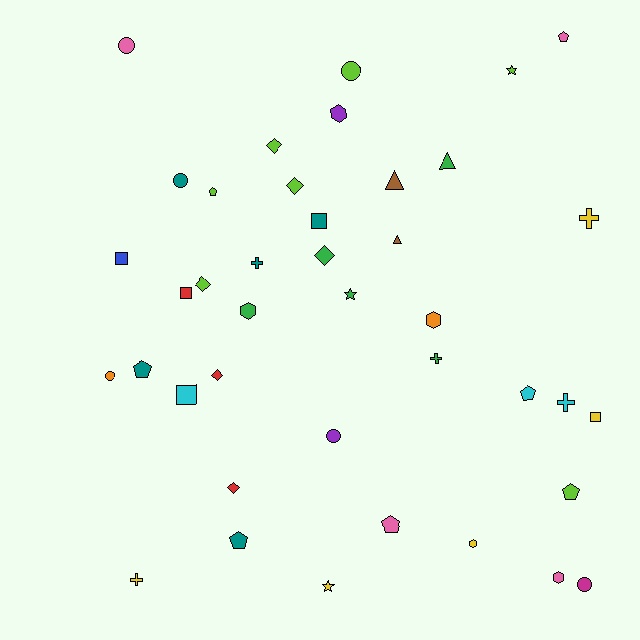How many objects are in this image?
There are 40 objects.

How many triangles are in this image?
There are 3 triangles.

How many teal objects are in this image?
There are 5 teal objects.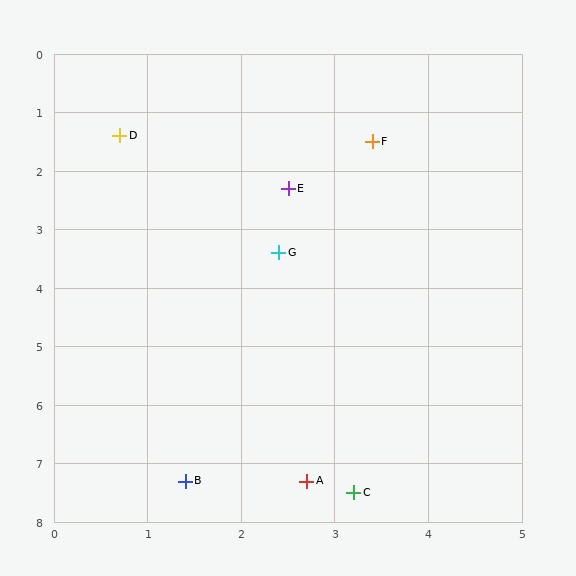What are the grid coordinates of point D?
Point D is at approximately (0.7, 1.4).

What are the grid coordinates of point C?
Point C is at approximately (3.2, 7.5).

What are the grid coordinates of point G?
Point G is at approximately (2.4, 3.4).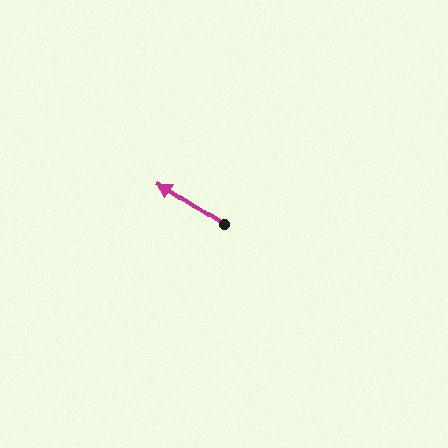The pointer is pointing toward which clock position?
Roughly 10 o'clock.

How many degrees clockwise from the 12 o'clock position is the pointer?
Approximately 303 degrees.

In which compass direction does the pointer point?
Northwest.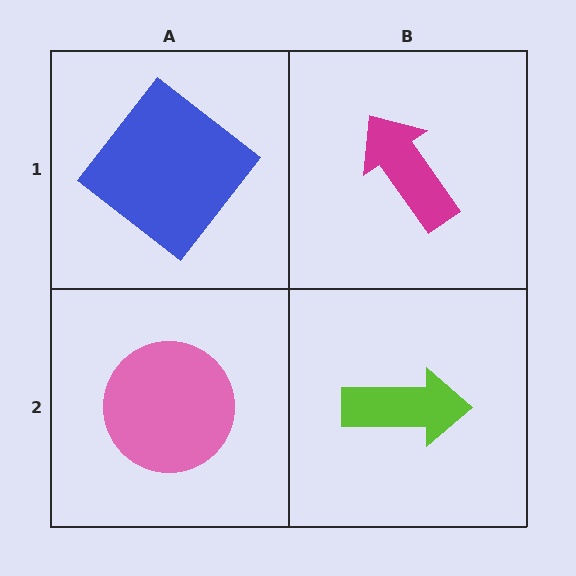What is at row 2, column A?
A pink circle.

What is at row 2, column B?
A lime arrow.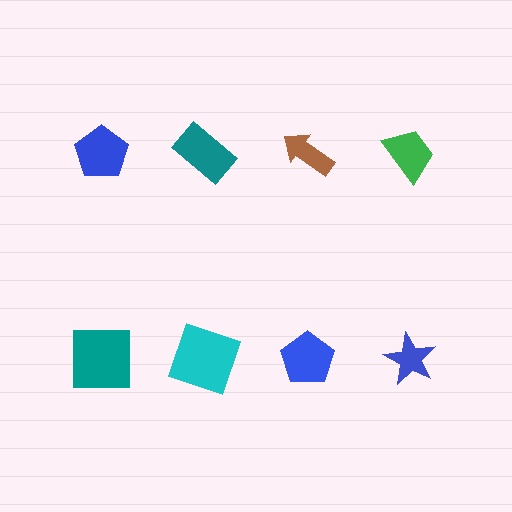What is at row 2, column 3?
A blue pentagon.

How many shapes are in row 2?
4 shapes.